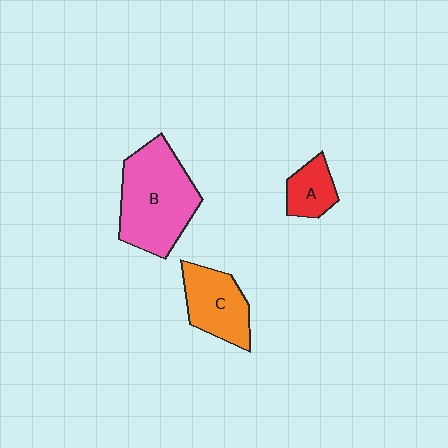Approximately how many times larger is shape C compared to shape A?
Approximately 1.7 times.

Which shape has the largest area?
Shape B (pink).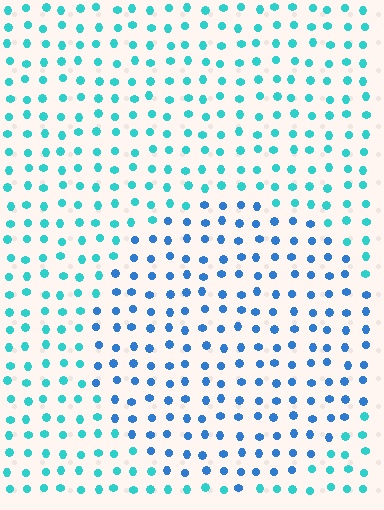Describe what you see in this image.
The image is filled with small cyan elements in a uniform arrangement. A circle-shaped region is visible where the elements are tinted to a slightly different hue, forming a subtle color boundary.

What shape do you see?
I see a circle.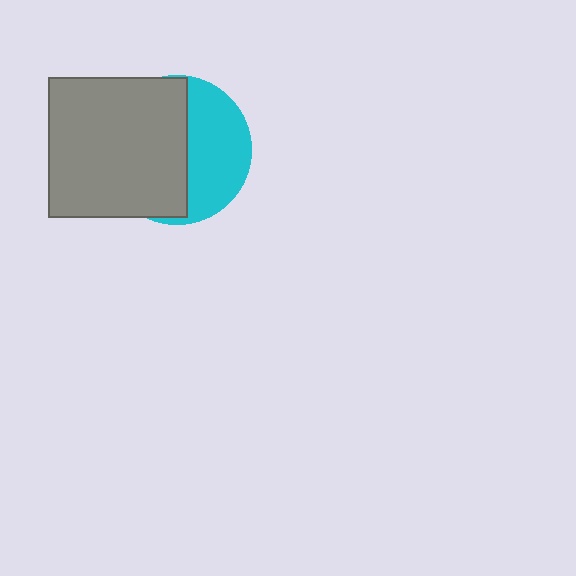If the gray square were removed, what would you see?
You would see the complete cyan circle.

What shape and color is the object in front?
The object in front is a gray square.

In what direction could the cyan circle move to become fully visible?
The cyan circle could move right. That would shift it out from behind the gray square entirely.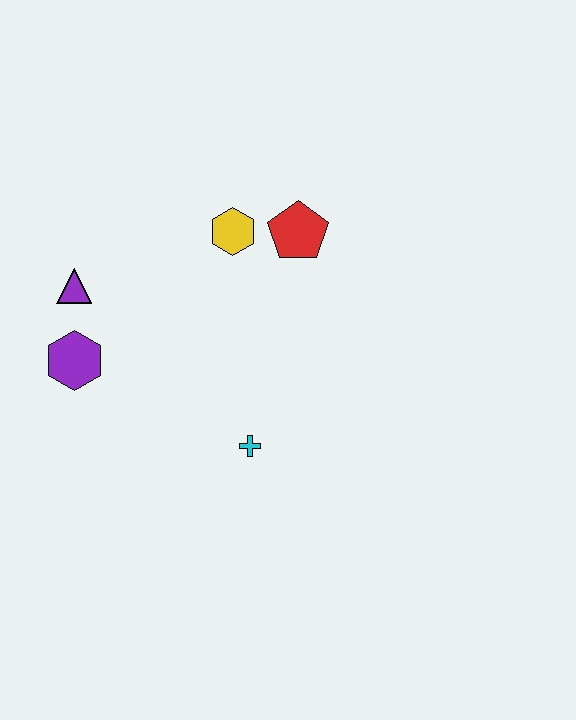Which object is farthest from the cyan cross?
The purple triangle is farthest from the cyan cross.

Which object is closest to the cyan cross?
The purple hexagon is closest to the cyan cross.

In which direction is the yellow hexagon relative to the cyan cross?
The yellow hexagon is above the cyan cross.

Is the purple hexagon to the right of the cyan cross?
No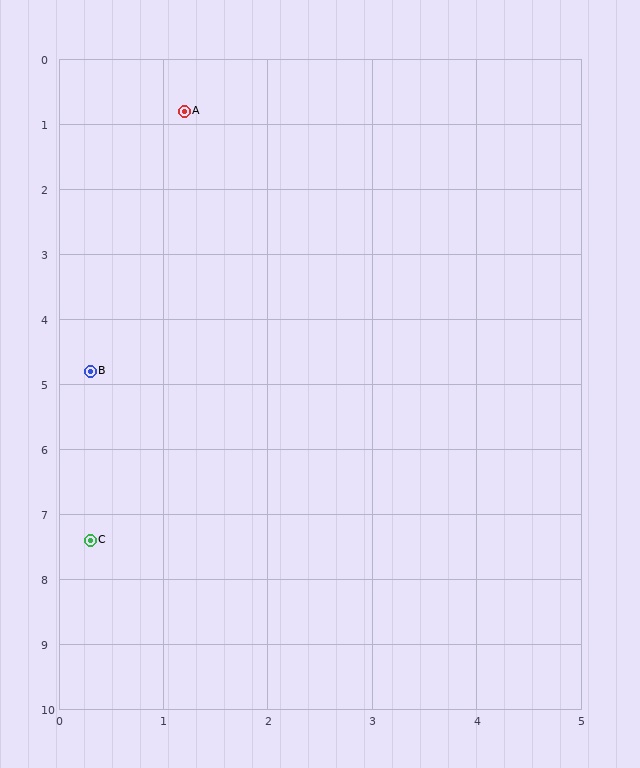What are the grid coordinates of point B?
Point B is at approximately (0.3, 4.8).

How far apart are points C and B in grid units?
Points C and B are about 2.6 grid units apart.